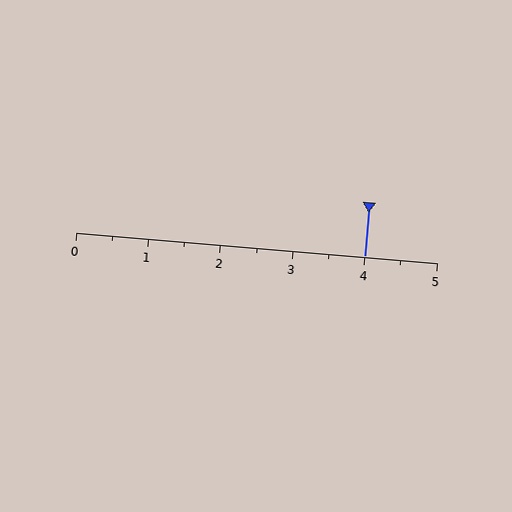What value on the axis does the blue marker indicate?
The marker indicates approximately 4.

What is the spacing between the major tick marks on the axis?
The major ticks are spaced 1 apart.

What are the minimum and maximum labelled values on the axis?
The axis runs from 0 to 5.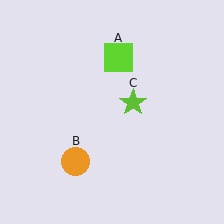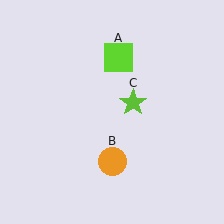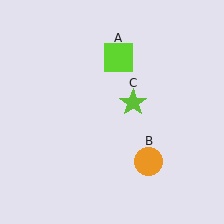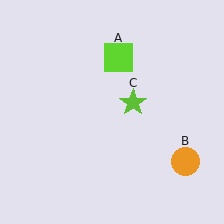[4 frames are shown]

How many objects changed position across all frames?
1 object changed position: orange circle (object B).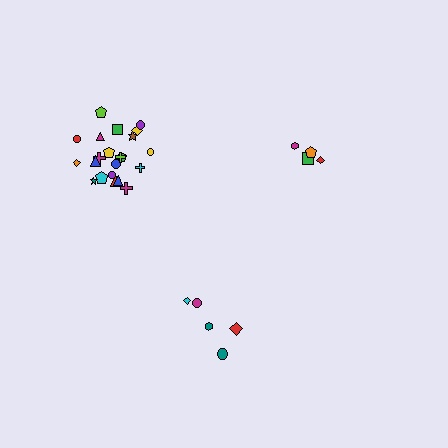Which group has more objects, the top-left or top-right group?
The top-left group.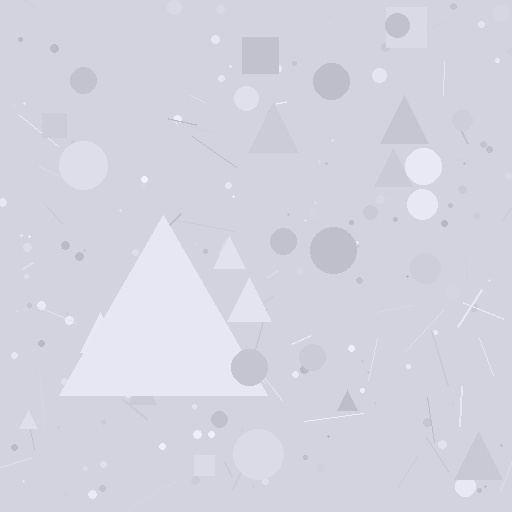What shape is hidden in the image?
A triangle is hidden in the image.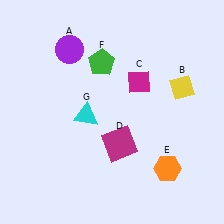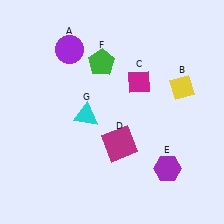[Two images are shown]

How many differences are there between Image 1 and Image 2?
There is 1 difference between the two images.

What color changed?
The hexagon (E) changed from orange in Image 1 to purple in Image 2.